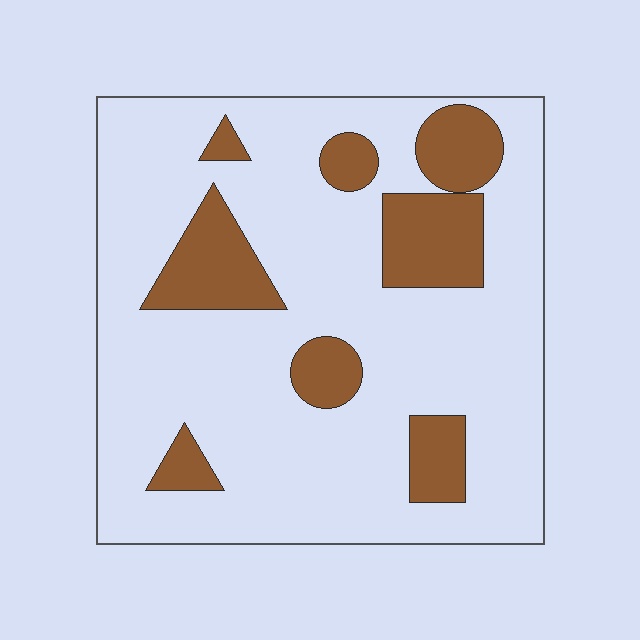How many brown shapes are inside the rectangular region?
8.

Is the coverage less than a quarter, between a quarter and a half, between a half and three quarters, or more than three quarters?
Less than a quarter.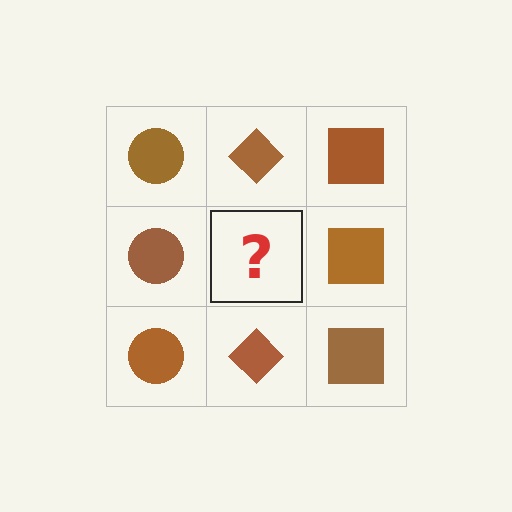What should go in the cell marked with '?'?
The missing cell should contain a brown diamond.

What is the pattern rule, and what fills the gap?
The rule is that each column has a consistent shape. The gap should be filled with a brown diamond.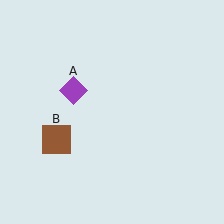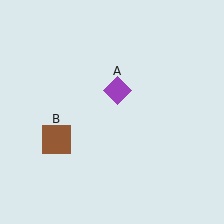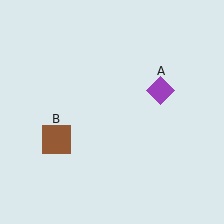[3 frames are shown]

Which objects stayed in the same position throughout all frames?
Brown square (object B) remained stationary.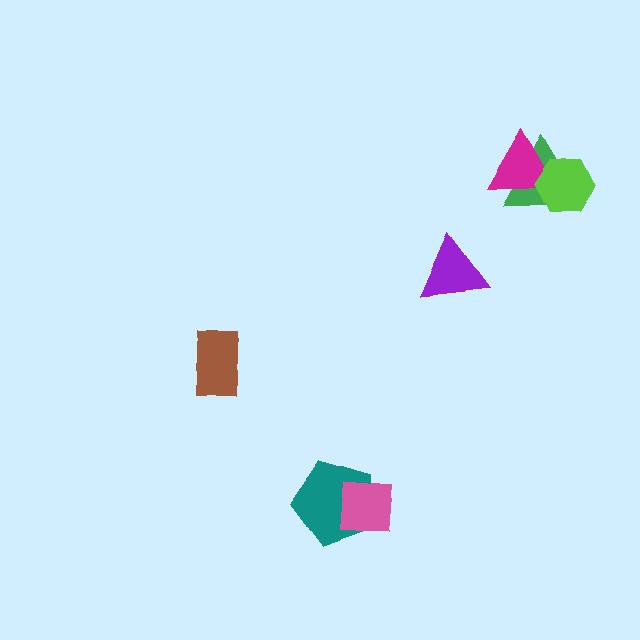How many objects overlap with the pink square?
1 object overlaps with the pink square.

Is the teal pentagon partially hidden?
Yes, it is partially covered by another shape.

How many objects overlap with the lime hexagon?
2 objects overlap with the lime hexagon.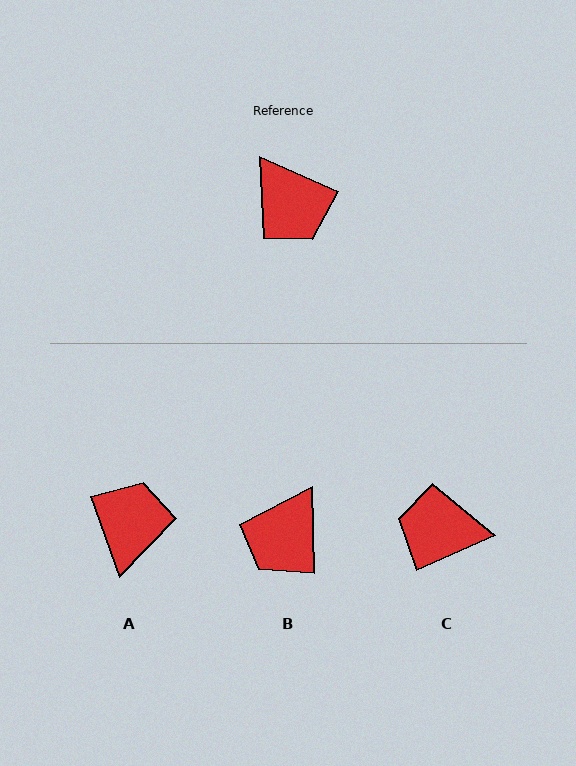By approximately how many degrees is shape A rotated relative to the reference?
Approximately 134 degrees counter-clockwise.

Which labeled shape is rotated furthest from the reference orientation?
A, about 134 degrees away.